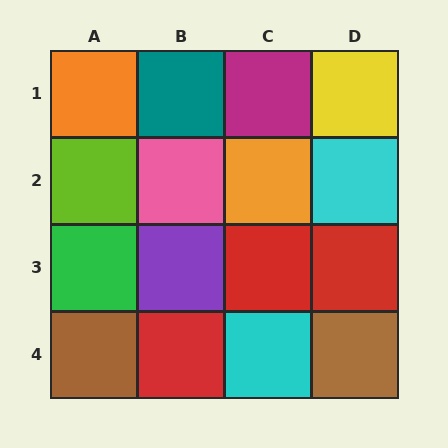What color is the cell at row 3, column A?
Green.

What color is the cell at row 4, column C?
Cyan.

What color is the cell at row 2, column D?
Cyan.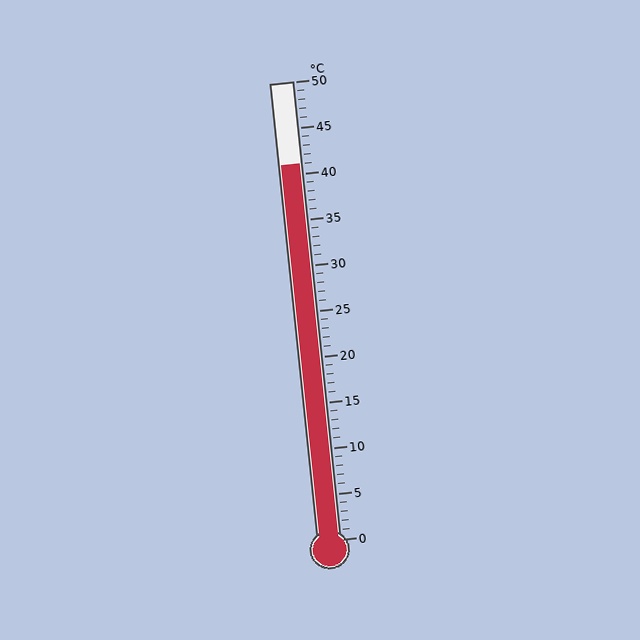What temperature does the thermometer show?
The thermometer shows approximately 41°C.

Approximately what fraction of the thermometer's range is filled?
The thermometer is filled to approximately 80% of its range.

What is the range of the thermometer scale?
The thermometer scale ranges from 0°C to 50°C.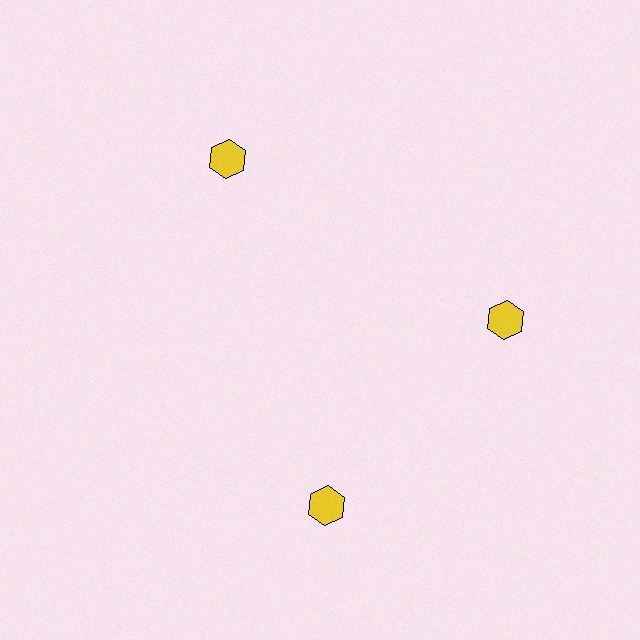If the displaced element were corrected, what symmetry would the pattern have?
It would have 3-fold rotational symmetry — the pattern would map onto itself every 120 degrees.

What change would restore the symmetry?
The symmetry would be restored by rotating it back into even spacing with its neighbors so that all 3 hexagons sit at equal angles and equal distance from the center.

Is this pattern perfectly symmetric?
No. The 3 yellow hexagons are arranged in a ring, but one element near the 7 o'clock position is rotated out of alignment along the ring, breaking the 3-fold rotational symmetry.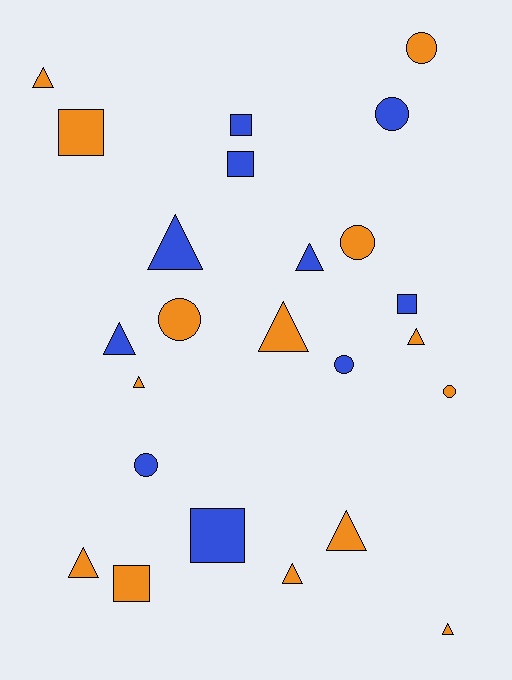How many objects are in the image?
There are 24 objects.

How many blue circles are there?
There are 3 blue circles.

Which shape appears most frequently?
Triangle, with 11 objects.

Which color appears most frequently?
Orange, with 14 objects.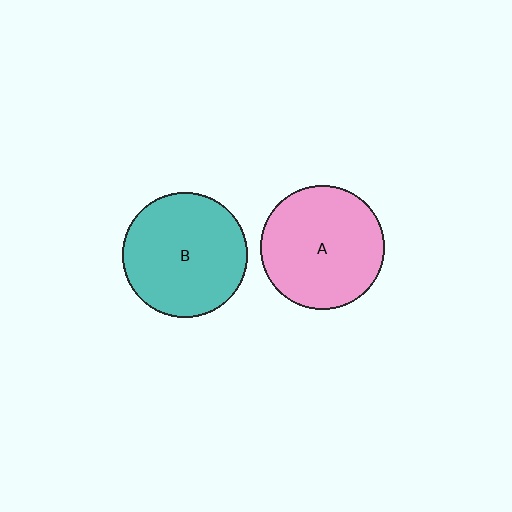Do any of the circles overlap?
No, none of the circles overlap.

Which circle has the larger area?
Circle B (teal).